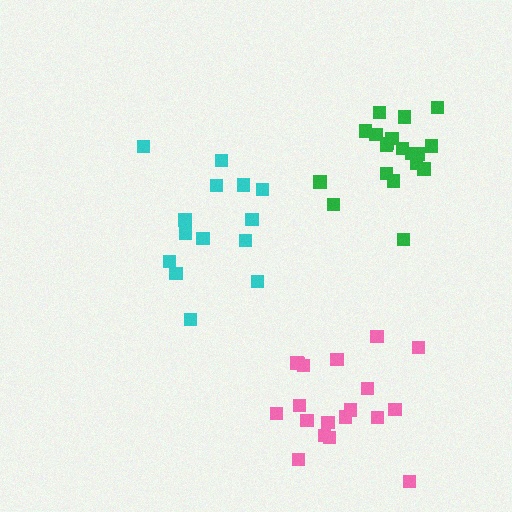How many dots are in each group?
Group 1: 19 dots, Group 2: 19 dots, Group 3: 14 dots (52 total).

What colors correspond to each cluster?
The clusters are colored: green, pink, cyan.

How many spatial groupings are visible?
There are 3 spatial groupings.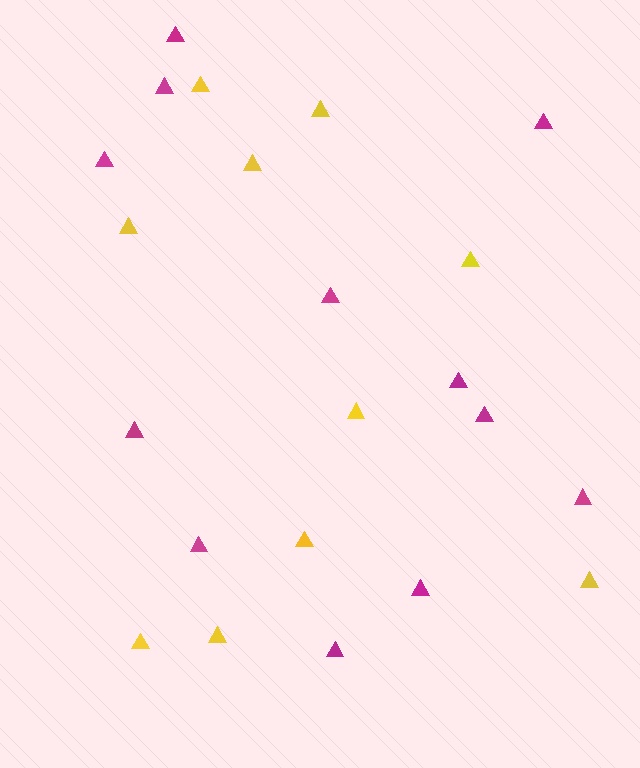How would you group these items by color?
There are 2 groups: one group of yellow triangles (10) and one group of magenta triangles (12).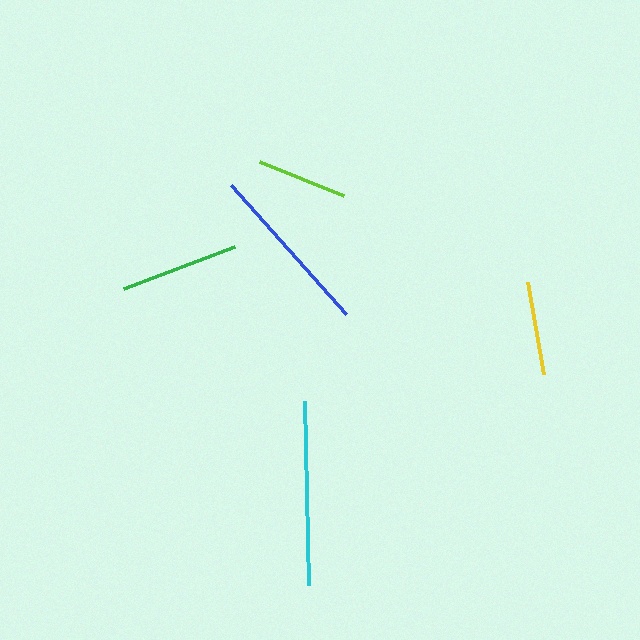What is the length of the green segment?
The green segment is approximately 118 pixels long.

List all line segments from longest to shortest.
From longest to shortest: cyan, blue, green, yellow, lime.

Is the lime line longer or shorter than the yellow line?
The yellow line is longer than the lime line.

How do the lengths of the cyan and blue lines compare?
The cyan and blue lines are approximately the same length.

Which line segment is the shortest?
The lime line is the shortest at approximately 91 pixels.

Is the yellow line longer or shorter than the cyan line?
The cyan line is longer than the yellow line.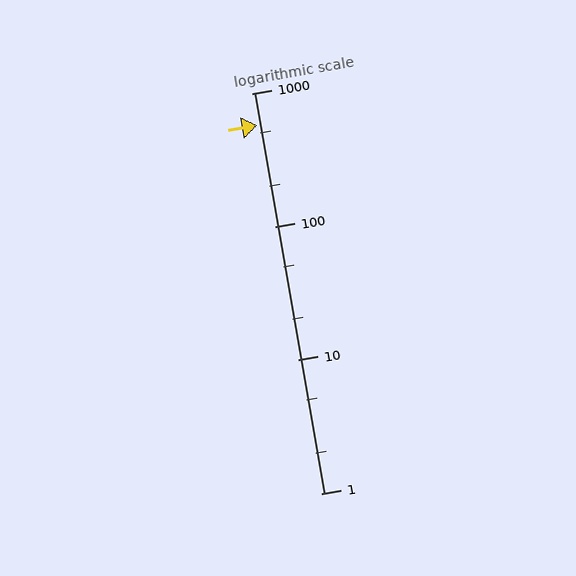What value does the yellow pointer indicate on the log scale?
The pointer indicates approximately 580.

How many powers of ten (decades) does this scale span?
The scale spans 3 decades, from 1 to 1000.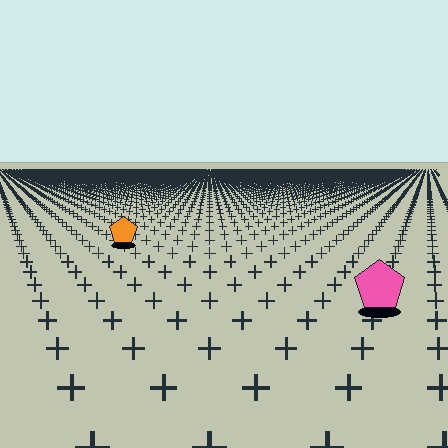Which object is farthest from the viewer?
The orange pentagon is farthest from the viewer. It appears smaller and the ground texture around it is denser.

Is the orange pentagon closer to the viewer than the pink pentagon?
No. The pink pentagon is closer — you can tell from the texture gradient: the ground texture is coarser near it.